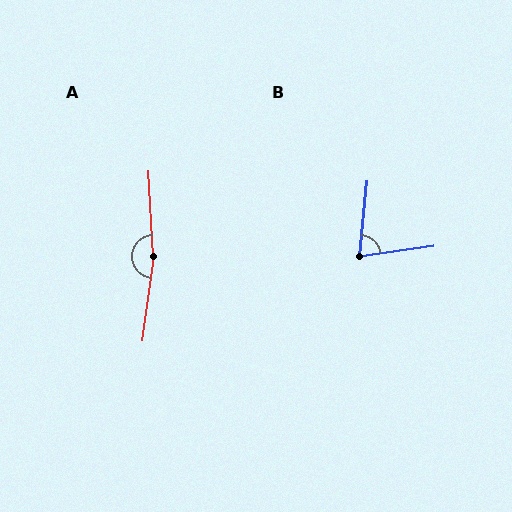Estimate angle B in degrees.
Approximately 76 degrees.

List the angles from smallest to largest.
B (76°), A (169°).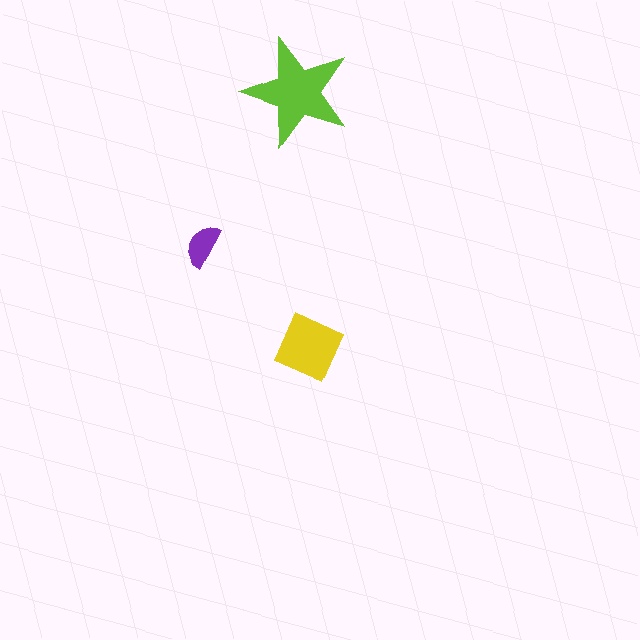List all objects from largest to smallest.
The lime star, the yellow diamond, the purple semicircle.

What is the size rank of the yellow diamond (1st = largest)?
2nd.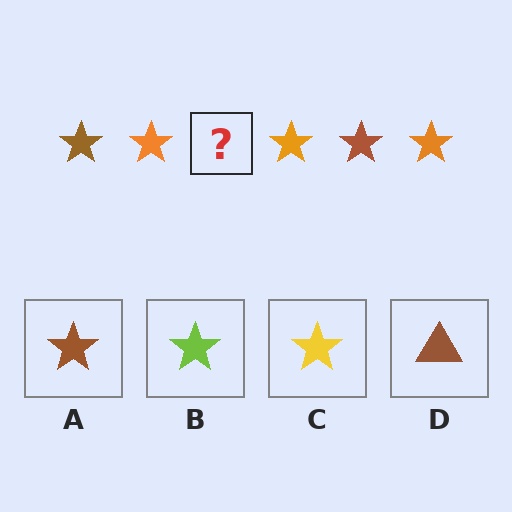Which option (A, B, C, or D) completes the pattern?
A.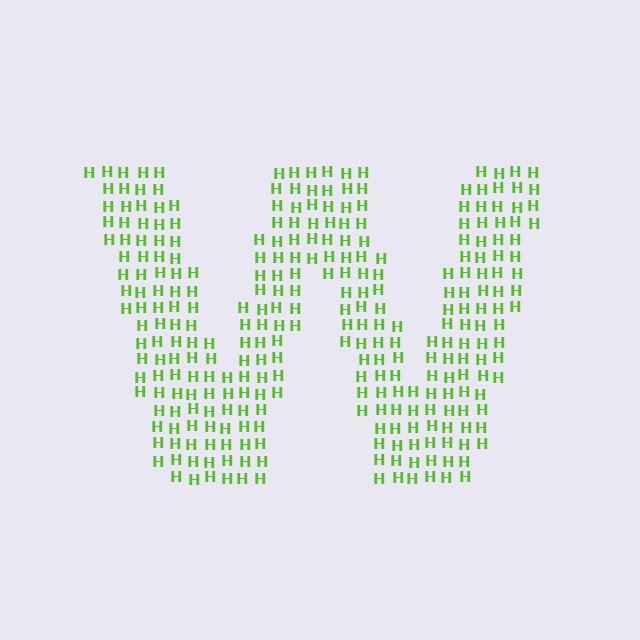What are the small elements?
The small elements are letter H's.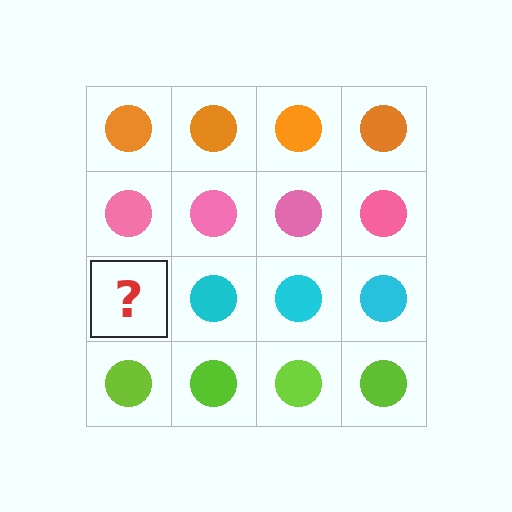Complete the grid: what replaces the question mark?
The question mark should be replaced with a cyan circle.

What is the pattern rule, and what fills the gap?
The rule is that each row has a consistent color. The gap should be filled with a cyan circle.